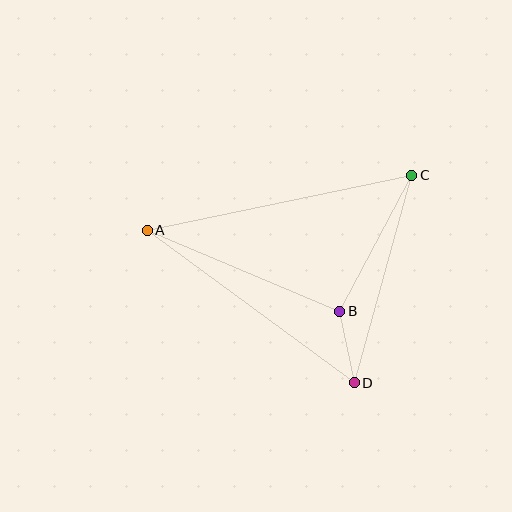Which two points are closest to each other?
Points B and D are closest to each other.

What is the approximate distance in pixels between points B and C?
The distance between B and C is approximately 154 pixels.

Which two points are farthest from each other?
Points A and C are farthest from each other.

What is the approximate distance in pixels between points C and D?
The distance between C and D is approximately 215 pixels.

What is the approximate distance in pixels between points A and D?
The distance between A and D is approximately 257 pixels.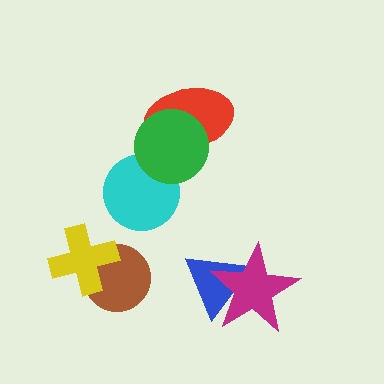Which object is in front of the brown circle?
The yellow cross is in front of the brown circle.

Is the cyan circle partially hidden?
Yes, it is partially covered by another shape.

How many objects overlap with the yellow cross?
1 object overlaps with the yellow cross.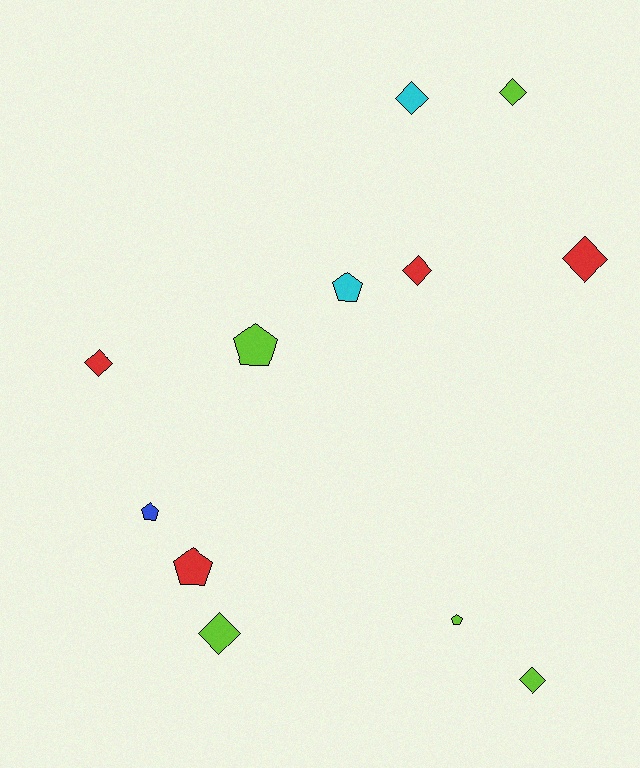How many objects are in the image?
There are 12 objects.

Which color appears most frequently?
Lime, with 5 objects.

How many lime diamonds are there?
There are 3 lime diamonds.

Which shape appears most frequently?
Diamond, with 7 objects.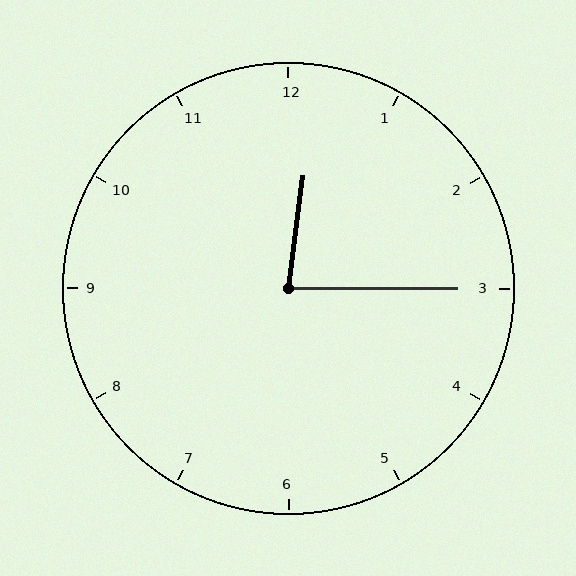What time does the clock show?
12:15.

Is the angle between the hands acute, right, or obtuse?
It is acute.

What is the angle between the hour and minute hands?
Approximately 82 degrees.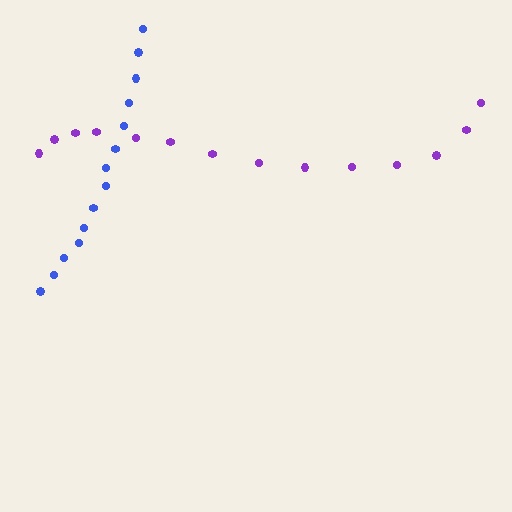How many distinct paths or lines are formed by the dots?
There are 2 distinct paths.